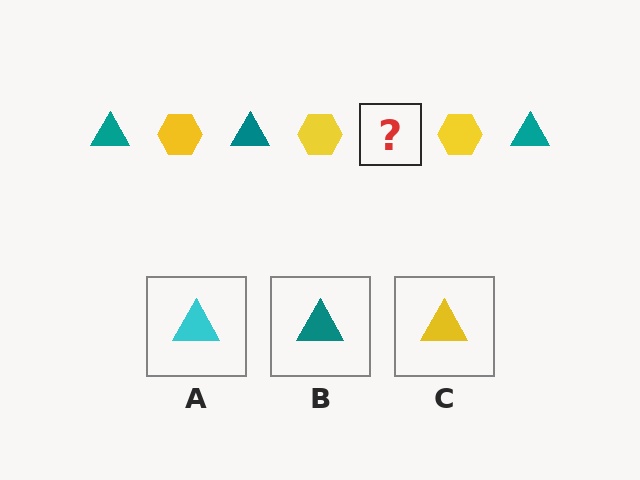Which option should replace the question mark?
Option B.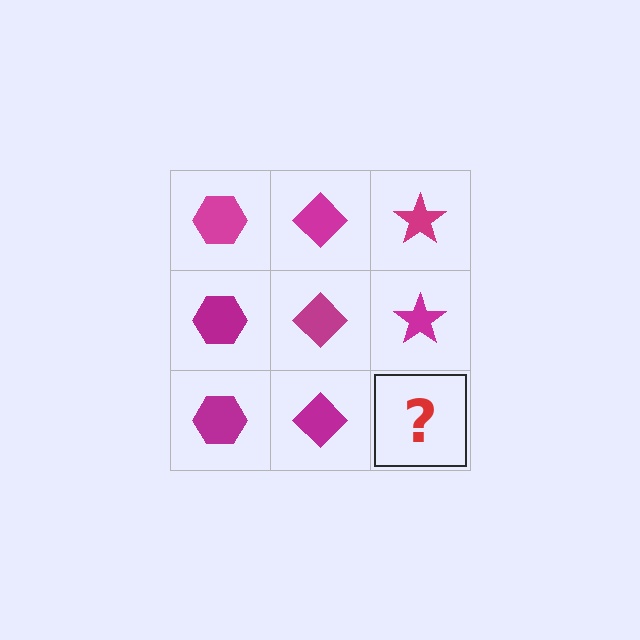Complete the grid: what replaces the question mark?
The question mark should be replaced with a magenta star.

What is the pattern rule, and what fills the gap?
The rule is that each column has a consistent shape. The gap should be filled with a magenta star.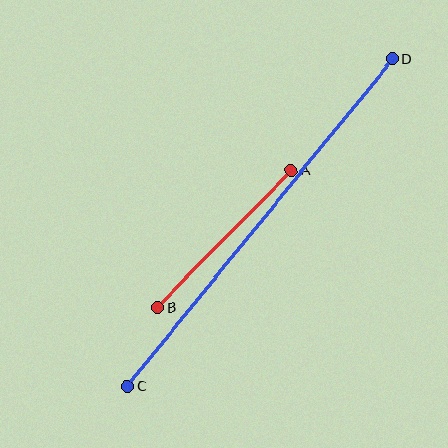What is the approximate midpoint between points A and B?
The midpoint is at approximately (224, 239) pixels.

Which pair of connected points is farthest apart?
Points C and D are farthest apart.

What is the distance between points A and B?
The distance is approximately 191 pixels.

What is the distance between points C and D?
The distance is approximately 421 pixels.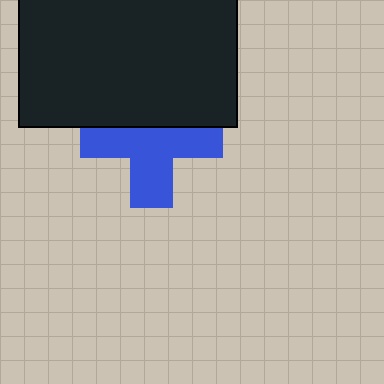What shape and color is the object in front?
The object in front is a black rectangle.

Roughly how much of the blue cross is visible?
About half of it is visible (roughly 62%).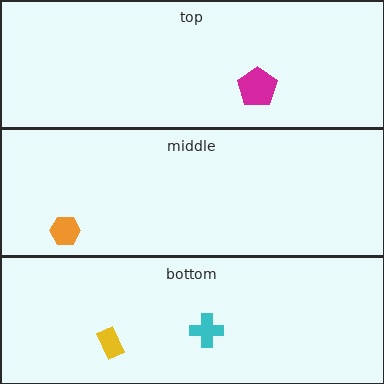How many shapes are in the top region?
1.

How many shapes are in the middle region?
1.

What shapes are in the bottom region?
The cyan cross, the yellow rectangle.